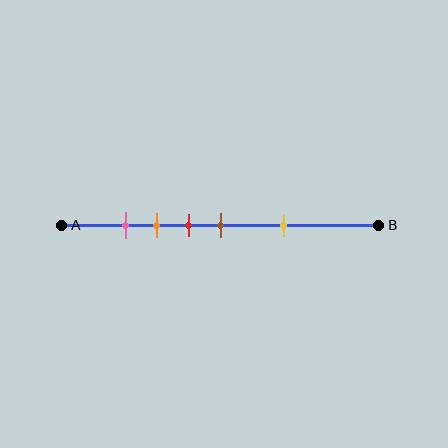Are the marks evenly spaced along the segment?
No, the marks are not evenly spaced.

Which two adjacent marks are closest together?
The pink and orange marks are the closest adjacent pair.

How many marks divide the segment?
There are 5 marks dividing the segment.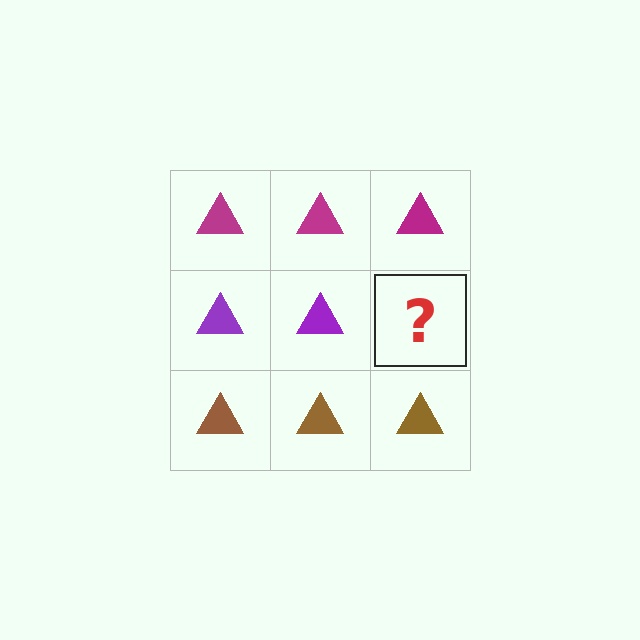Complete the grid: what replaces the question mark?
The question mark should be replaced with a purple triangle.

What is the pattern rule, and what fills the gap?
The rule is that each row has a consistent color. The gap should be filled with a purple triangle.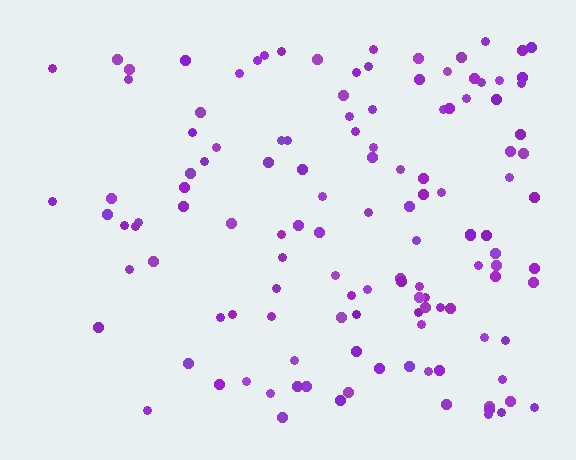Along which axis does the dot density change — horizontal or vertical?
Horizontal.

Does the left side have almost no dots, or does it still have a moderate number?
Still a moderate number, just noticeably fewer than the right.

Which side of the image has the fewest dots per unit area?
The left.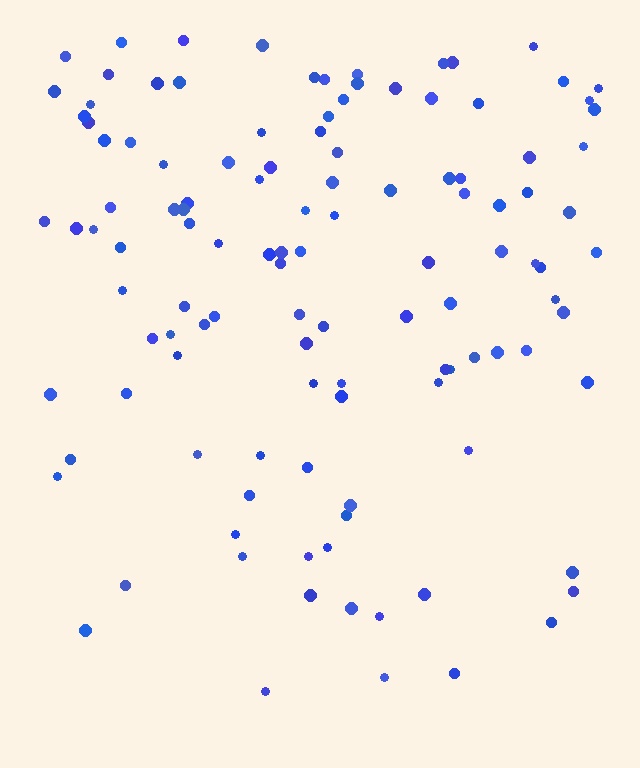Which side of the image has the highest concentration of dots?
The top.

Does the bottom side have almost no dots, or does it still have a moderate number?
Still a moderate number, just noticeably fewer than the top.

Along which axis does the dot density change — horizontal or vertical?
Vertical.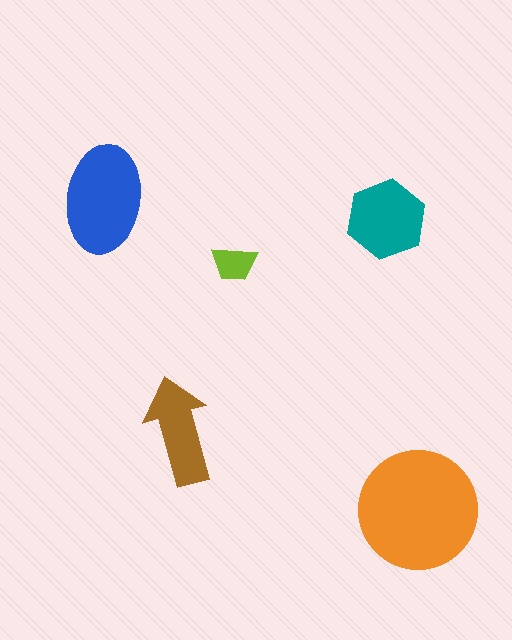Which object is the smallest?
The lime trapezoid.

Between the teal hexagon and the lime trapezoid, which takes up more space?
The teal hexagon.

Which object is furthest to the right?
The orange circle is rightmost.